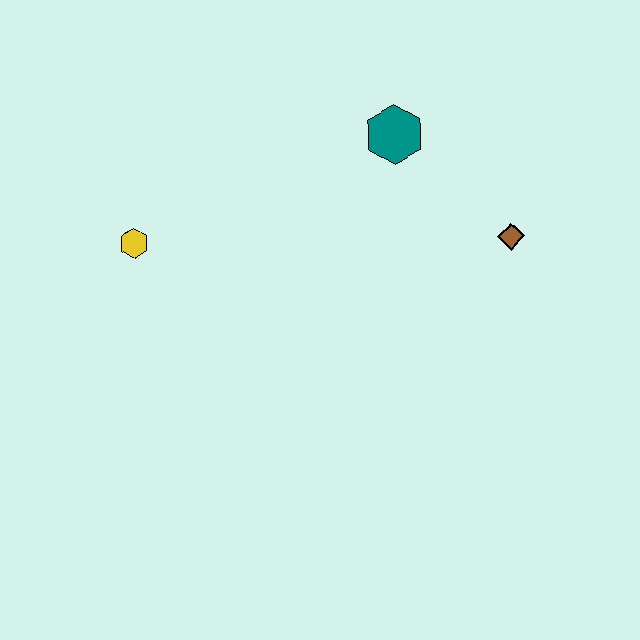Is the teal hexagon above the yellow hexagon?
Yes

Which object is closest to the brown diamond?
The teal hexagon is closest to the brown diamond.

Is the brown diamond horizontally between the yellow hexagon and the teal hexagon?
No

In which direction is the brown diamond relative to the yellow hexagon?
The brown diamond is to the right of the yellow hexagon.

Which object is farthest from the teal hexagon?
The yellow hexagon is farthest from the teal hexagon.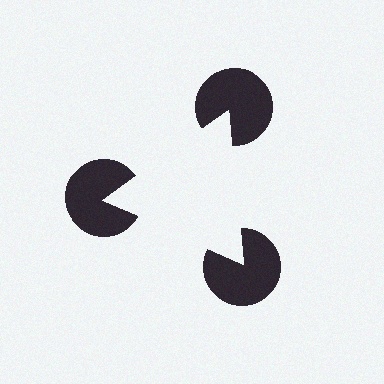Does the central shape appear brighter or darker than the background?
It typically appears slightly brighter than the background, even though no actual brightness change is drawn.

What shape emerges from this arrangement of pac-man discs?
An illusory triangle — its edges are inferred from the aligned wedge cuts in the pac-man discs, not physically drawn.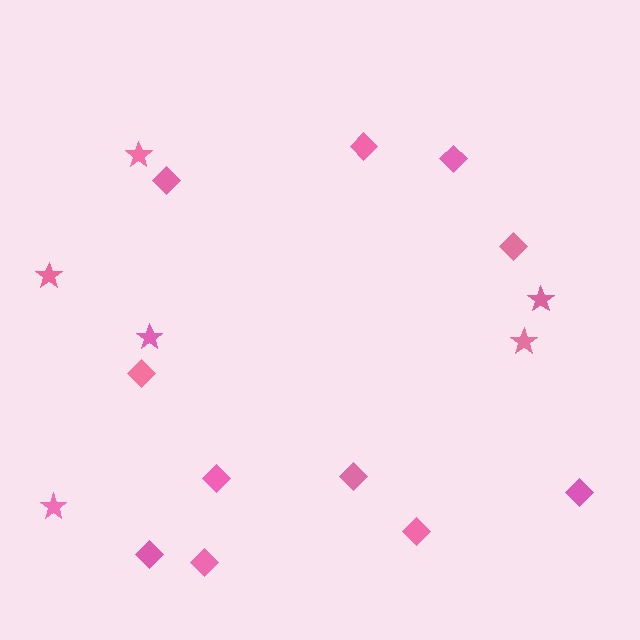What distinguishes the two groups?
There are 2 groups: one group of diamonds (11) and one group of stars (6).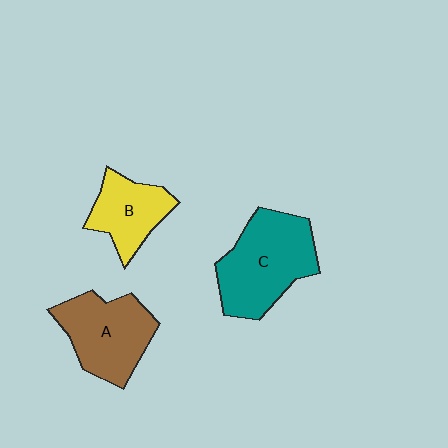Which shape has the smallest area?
Shape B (yellow).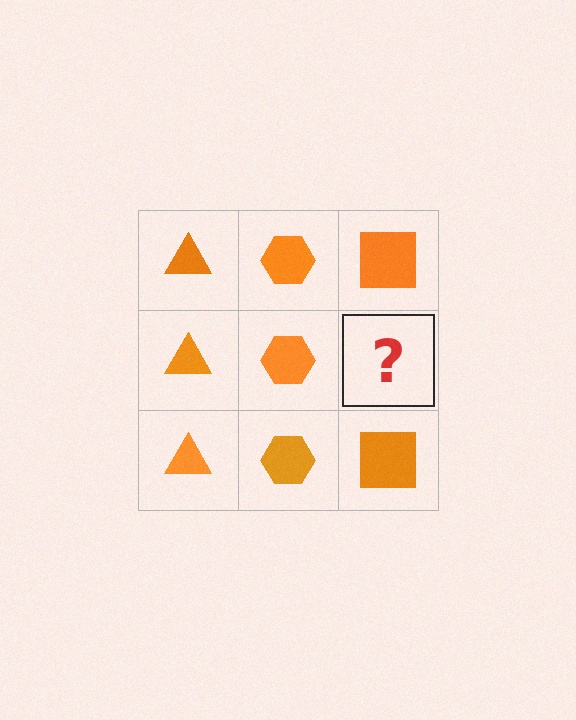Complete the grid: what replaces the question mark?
The question mark should be replaced with an orange square.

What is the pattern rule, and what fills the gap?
The rule is that each column has a consistent shape. The gap should be filled with an orange square.